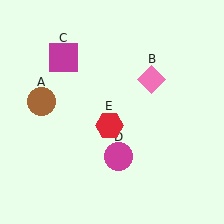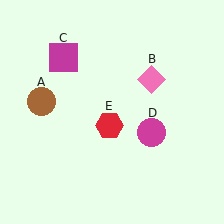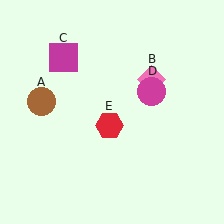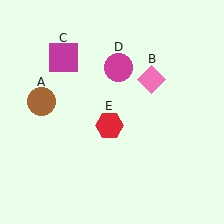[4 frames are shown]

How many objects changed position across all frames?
1 object changed position: magenta circle (object D).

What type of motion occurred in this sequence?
The magenta circle (object D) rotated counterclockwise around the center of the scene.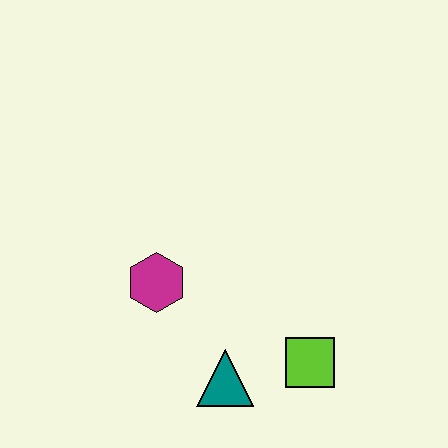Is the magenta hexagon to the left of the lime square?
Yes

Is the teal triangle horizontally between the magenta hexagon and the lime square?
Yes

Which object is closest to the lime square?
The teal triangle is closest to the lime square.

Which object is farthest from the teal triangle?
The magenta hexagon is farthest from the teal triangle.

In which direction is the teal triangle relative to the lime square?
The teal triangle is to the left of the lime square.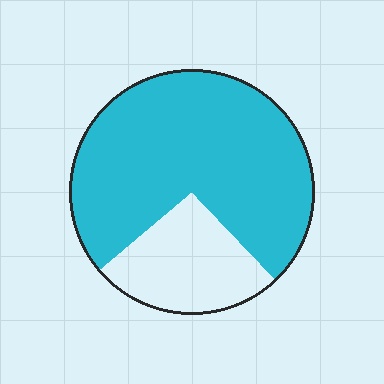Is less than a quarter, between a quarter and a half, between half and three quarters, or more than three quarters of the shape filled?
Between half and three quarters.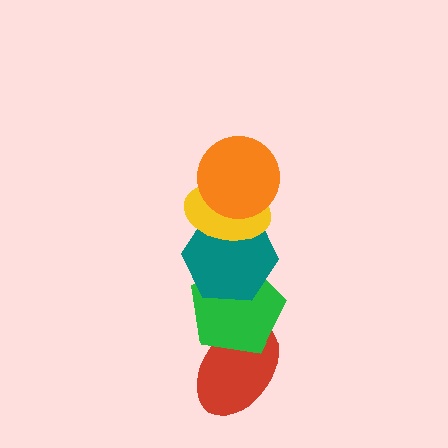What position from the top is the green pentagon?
The green pentagon is 4th from the top.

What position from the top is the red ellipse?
The red ellipse is 5th from the top.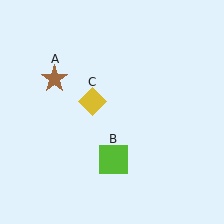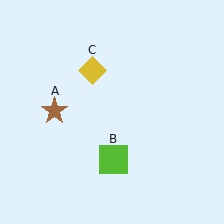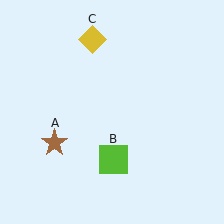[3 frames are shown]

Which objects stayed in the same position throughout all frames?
Lime square (object B) remained stationary.